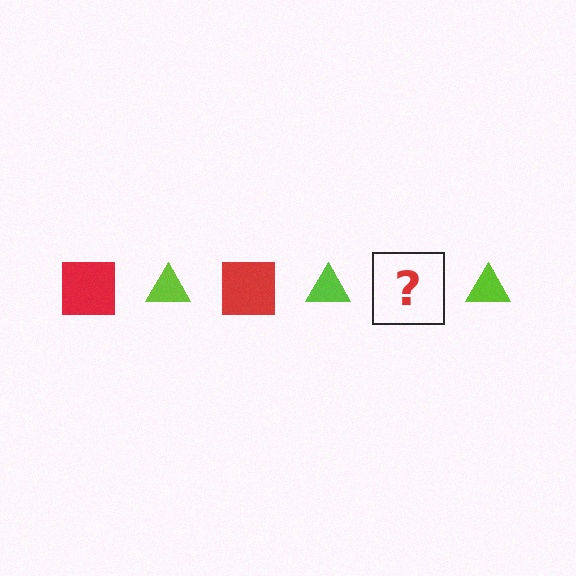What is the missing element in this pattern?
The missing element is a red square.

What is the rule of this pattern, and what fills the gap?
The rule is that the pattern alternates between red square and lime triangle. The gap should be filled with a red square.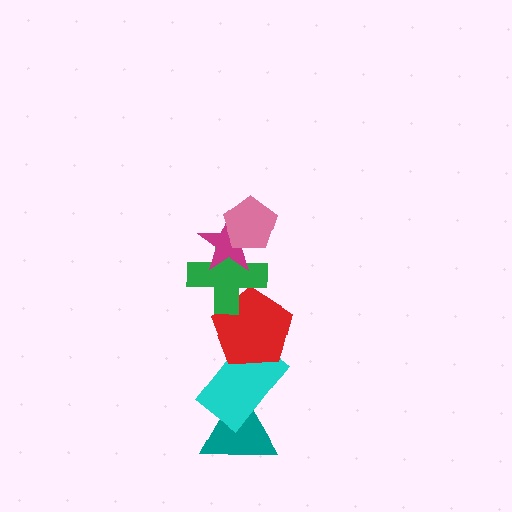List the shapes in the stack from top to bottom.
From top to bottom: the pink pentagon, the magenta star, the green cross, the red pentagon, the cyan rectangle, the teal triangle.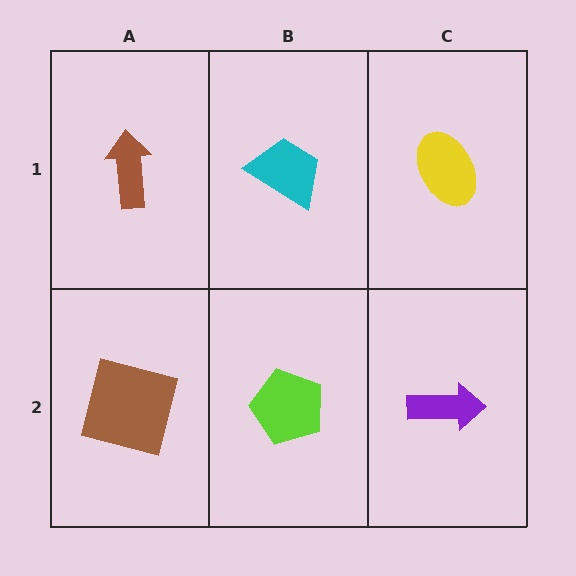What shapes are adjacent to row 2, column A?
A brown arrow (row 1, column A), a lime pentagon (row 2, column B).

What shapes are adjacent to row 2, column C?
A yellow ellipse (row 1, column C), a lime pentagon (row 2, column B).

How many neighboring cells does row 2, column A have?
2.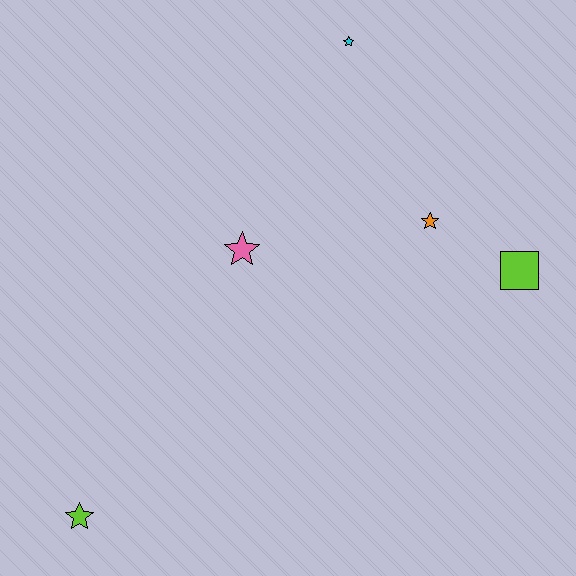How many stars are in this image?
There are 4 stars.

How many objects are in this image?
There are 5 objects.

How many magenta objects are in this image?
There are no magenta objects.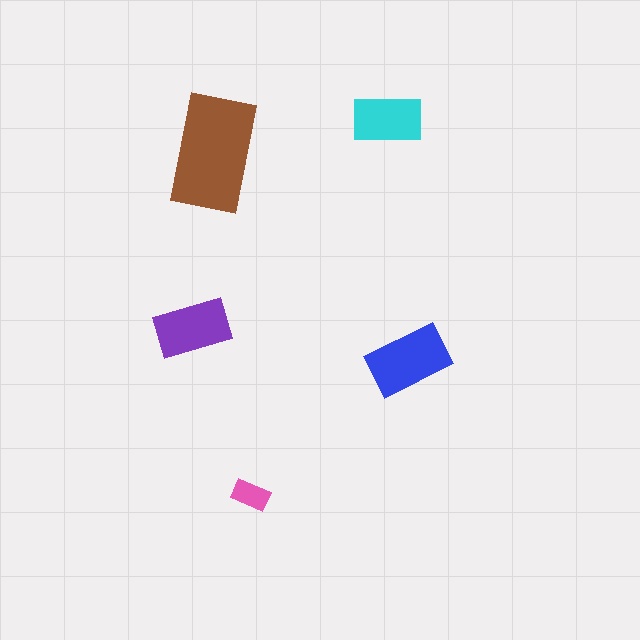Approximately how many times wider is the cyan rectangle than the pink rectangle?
About 2 times wider.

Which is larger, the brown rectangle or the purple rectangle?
The brown one.